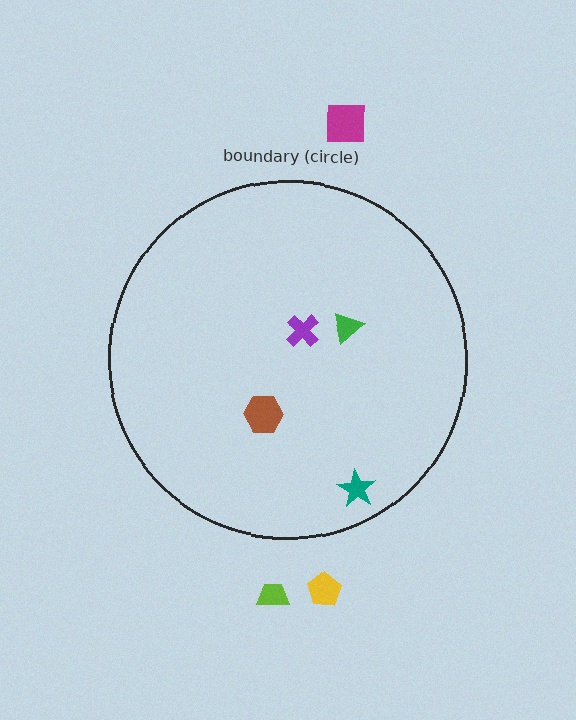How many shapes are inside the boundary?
4 inside, 3 outside.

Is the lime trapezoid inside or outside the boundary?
Outside.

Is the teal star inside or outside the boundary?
Inside.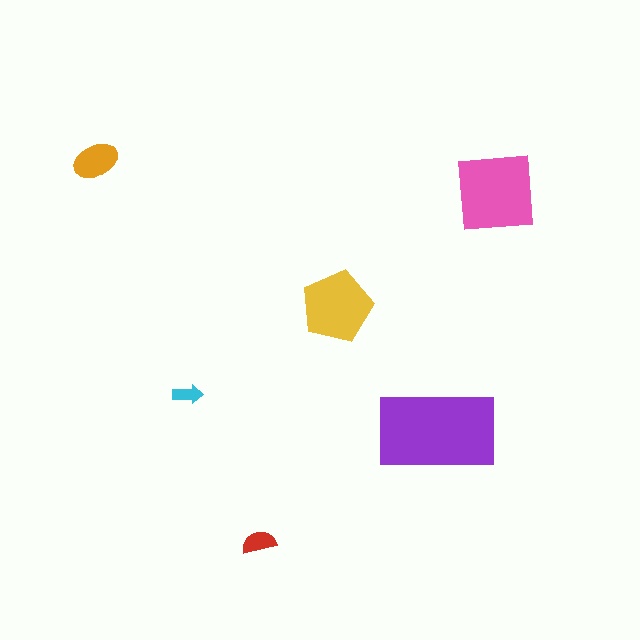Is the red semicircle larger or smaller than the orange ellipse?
Smaller.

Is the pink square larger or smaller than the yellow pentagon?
Larger.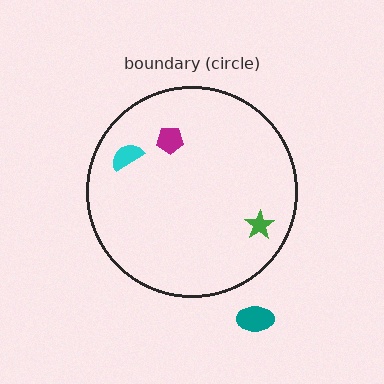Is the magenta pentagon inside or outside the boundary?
Inside.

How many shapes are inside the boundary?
3 inside, 1 outside.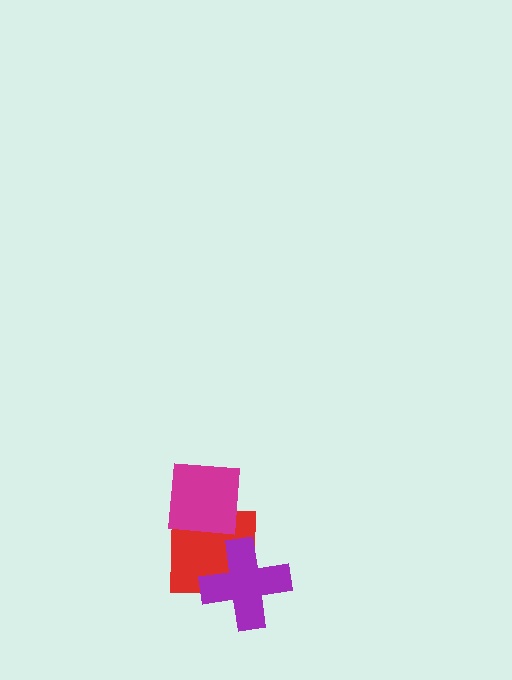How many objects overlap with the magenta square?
1 object overlaps with the magenta square.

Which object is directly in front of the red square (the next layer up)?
The magenta square is directly in front of the red square.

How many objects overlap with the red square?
2 objects overlap with the red square.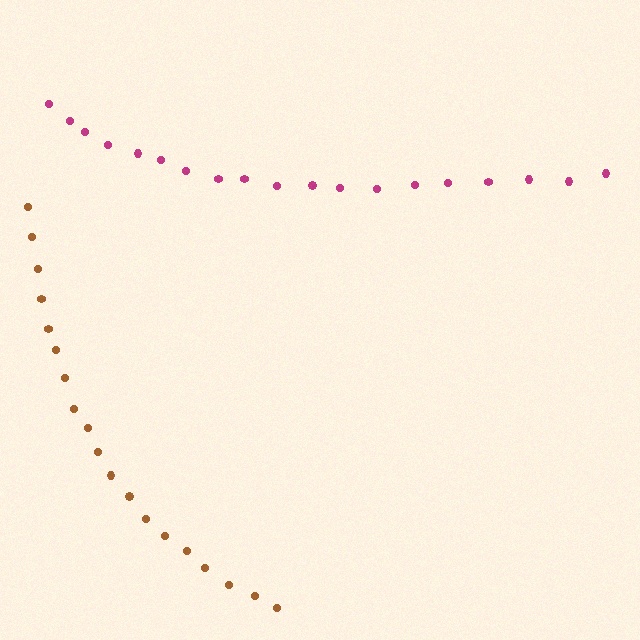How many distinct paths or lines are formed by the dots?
There are 2 distinct paths.